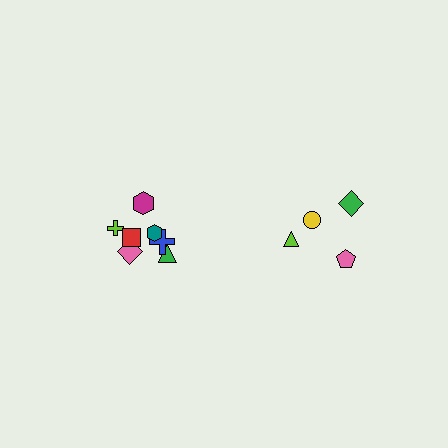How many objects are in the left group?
There are 7 objects.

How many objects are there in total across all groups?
There are 11 objects.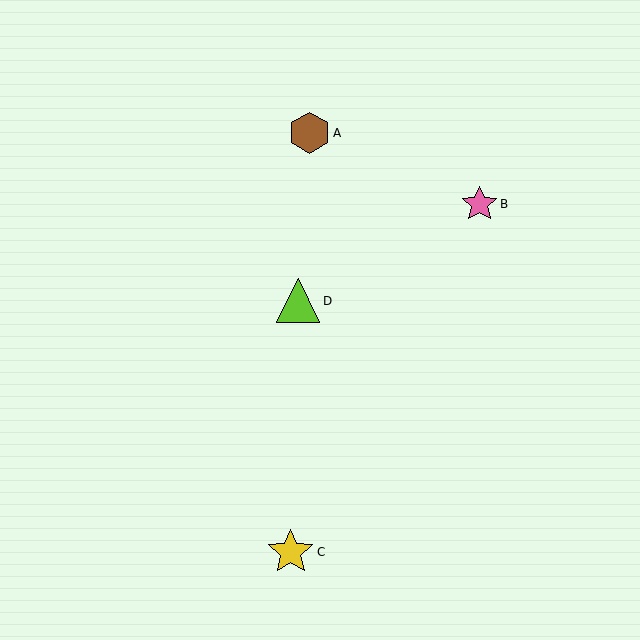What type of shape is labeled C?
Shape C is a yellow star.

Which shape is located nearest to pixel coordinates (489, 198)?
The pink star (labeled B) at (479, 204) is nearest to that location.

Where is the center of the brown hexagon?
The center of the brown hexagon is at (309, 133).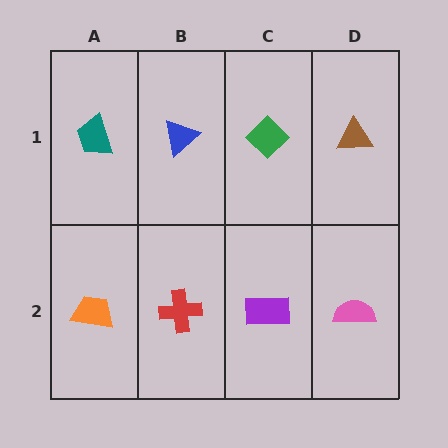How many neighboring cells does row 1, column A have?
2.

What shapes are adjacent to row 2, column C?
A green diamond (row 1, column C), a red cross (row 2, column B), a pink semicircle (row 2, column D).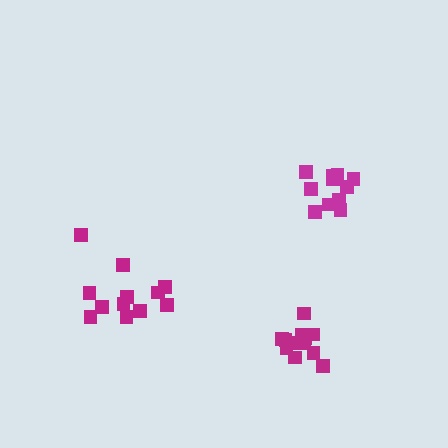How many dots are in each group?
Group 1: 11 dots, Group 2: 12 dots, Group 3: 12 dots (35 total).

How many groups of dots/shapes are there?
There are 3 groups.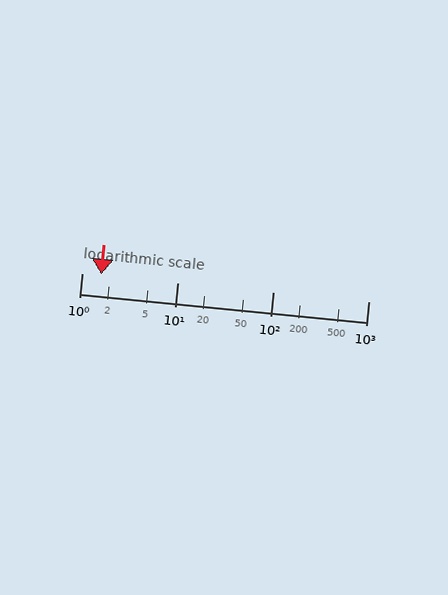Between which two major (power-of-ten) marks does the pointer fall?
The pointer is between 1 and 10.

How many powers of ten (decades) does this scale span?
The scale spans 3 decades, from 1 to 1000.